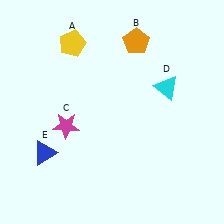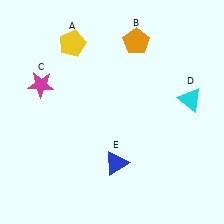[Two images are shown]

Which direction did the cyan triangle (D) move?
The cyan triangle (D) moved right.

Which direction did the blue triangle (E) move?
The blue triangle (E) moved right.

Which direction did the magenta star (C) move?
The magenta star (C) moved up.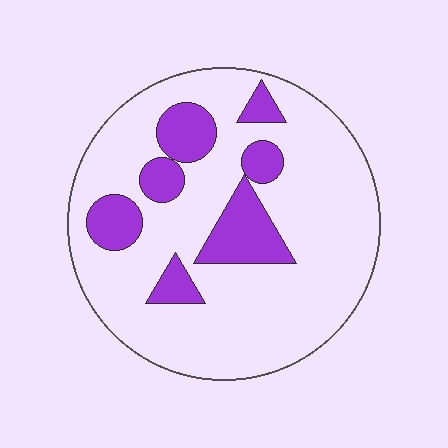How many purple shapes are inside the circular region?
7.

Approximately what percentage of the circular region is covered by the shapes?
Approximately 20%.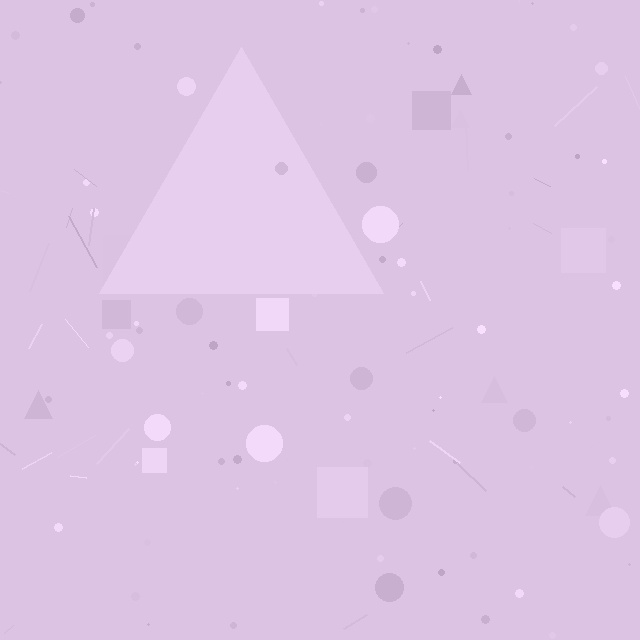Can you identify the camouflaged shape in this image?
The camouflaged shape is a triangle.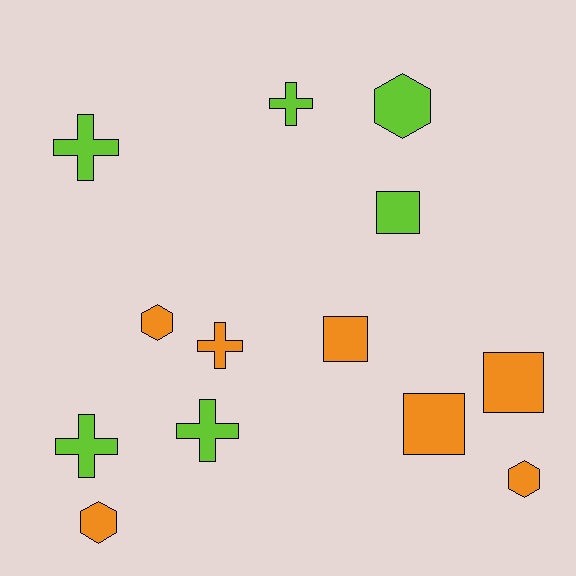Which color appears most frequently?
Orange, with 7 objects.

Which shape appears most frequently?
Cross, with 5 objects.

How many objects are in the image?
There are 13 objects.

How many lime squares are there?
There is 1 lime square.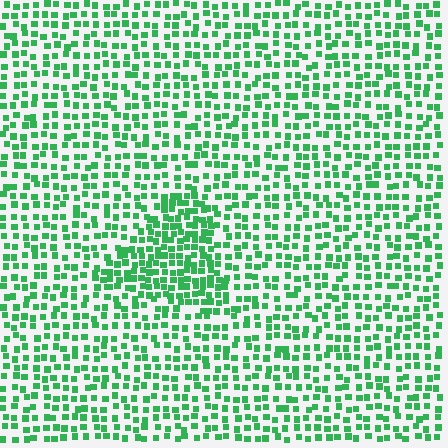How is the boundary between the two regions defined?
The boundary is defined by a change in element density (approximately 1.7x ratio). All elements are the same color, size, and shape.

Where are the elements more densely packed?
The elements are more densely packed inside the triangle boundary.